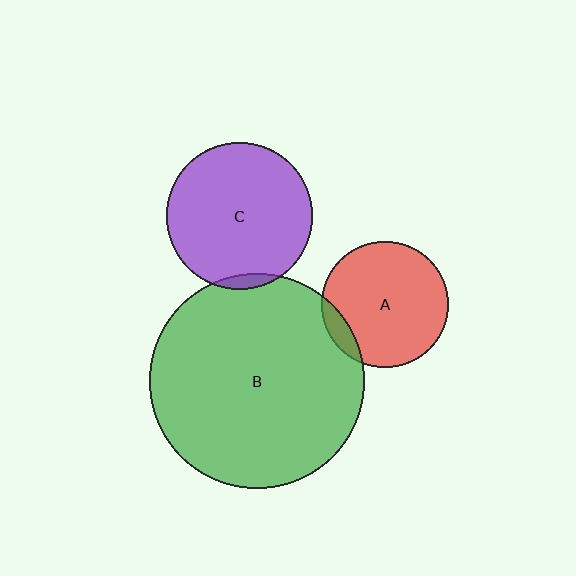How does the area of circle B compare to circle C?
Approximately 2.2 times.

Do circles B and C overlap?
Yes.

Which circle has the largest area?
Circle B (green).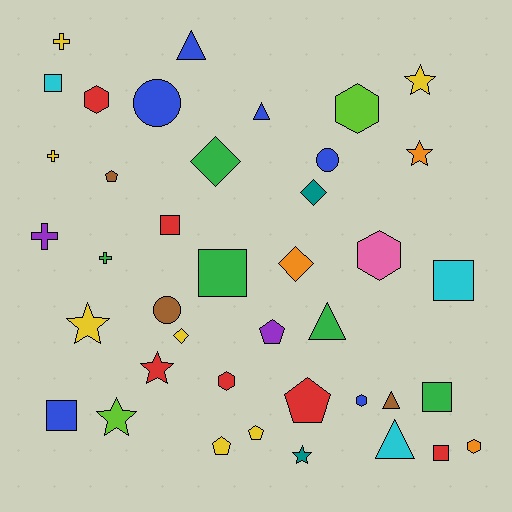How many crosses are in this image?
There are 4 crosses.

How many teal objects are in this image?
There are 2 teal objects.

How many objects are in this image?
There are 40 objects.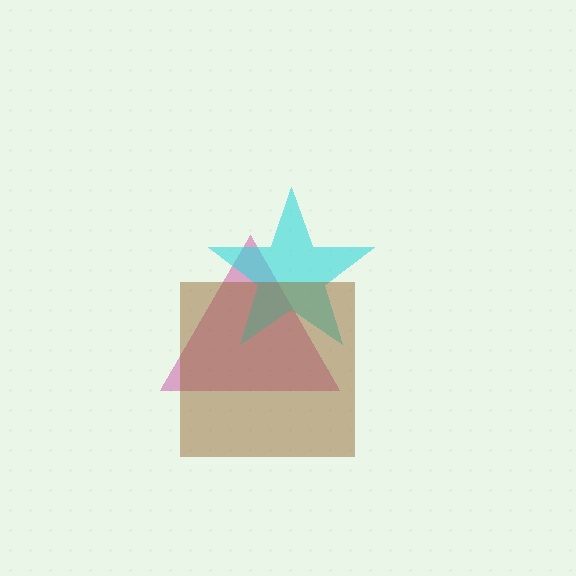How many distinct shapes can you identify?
There are 3 distinct shapes: a magenta triangle, a cyan star, a brown square.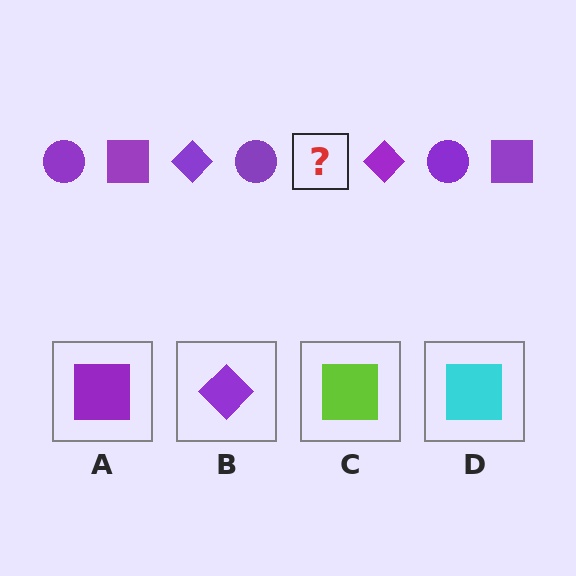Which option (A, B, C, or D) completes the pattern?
A.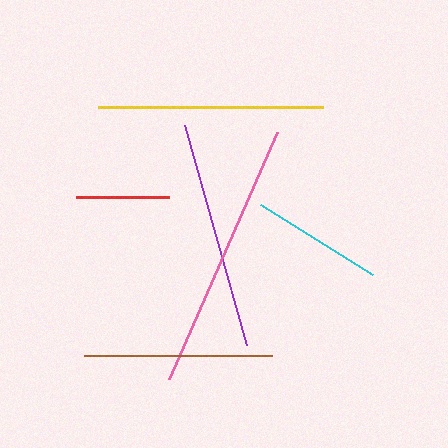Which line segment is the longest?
The pink line is the longest at approximately 270 pixels.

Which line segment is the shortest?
The red line is the shortest at approximately 93 pixels.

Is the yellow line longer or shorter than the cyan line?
The yellow line is longer than the cyan line.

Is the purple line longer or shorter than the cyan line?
The purple line is longer than the cyan line.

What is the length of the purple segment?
The purple segment is approximately 229 pixels long.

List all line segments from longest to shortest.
From longest to shortest: pink, purple, yellow, brown, cyan, red.